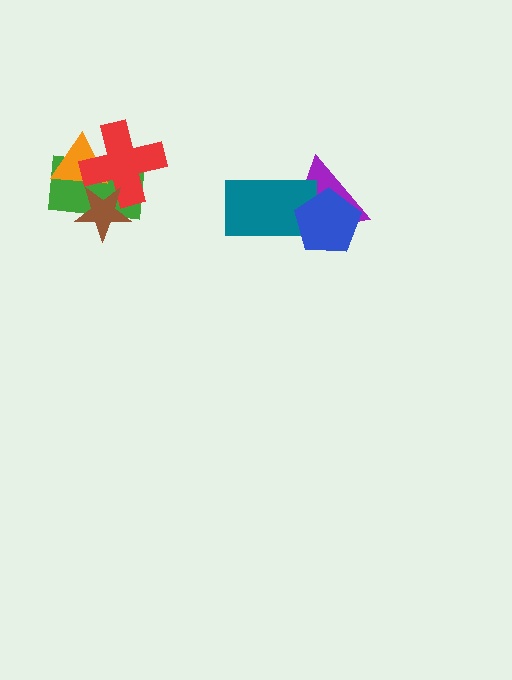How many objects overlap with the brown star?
3 objects overlap with the brown star.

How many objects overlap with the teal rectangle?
2 objects overlap with the teal rectangle.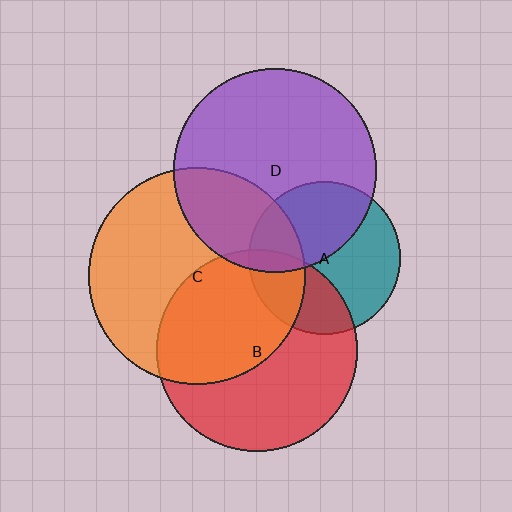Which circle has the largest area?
Circle C (orange).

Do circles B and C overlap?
Yes.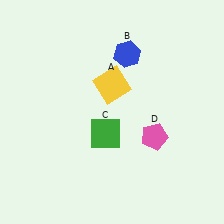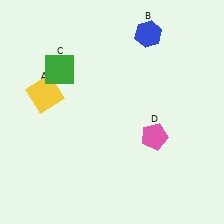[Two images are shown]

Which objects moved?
The objects that moved are: the yellow square (A), the blue hexagon (B), the green square (C).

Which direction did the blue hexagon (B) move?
The blue hexagon (B) moved right.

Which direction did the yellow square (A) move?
The yellow square (A) moved left.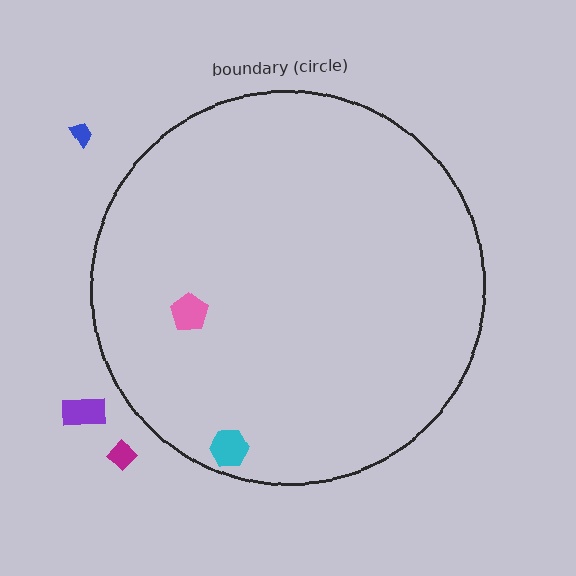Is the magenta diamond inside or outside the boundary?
Outside.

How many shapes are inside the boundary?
2 inside, 3 outside.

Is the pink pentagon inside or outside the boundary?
Inside.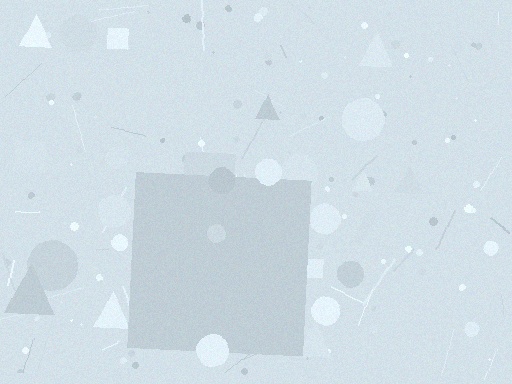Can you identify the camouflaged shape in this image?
The camouflaged shape is a square.